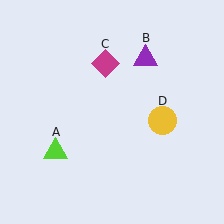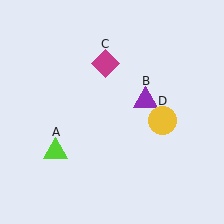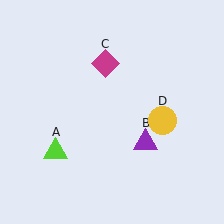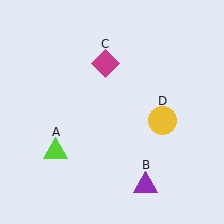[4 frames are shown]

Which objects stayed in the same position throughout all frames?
Lime triangle (object A) and magenta diamond (object C) and yellow circle (object D) remained stationary.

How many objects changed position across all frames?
1 object changed position: purple triangle (object B).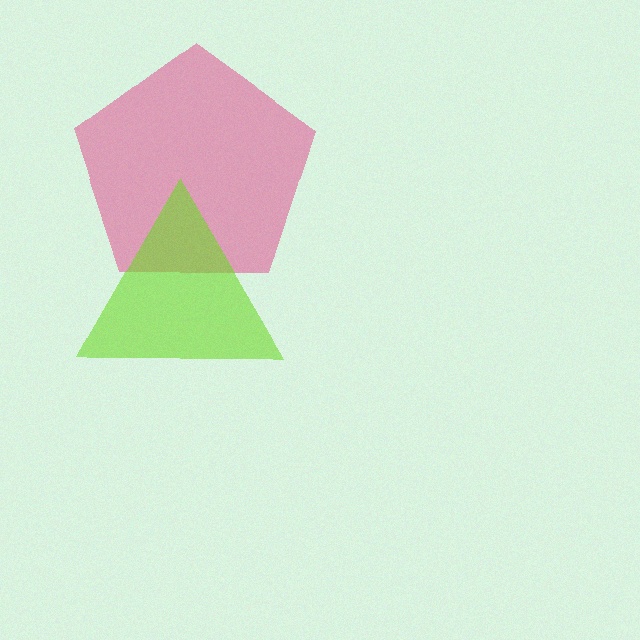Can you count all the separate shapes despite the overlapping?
Yes, there are 2 separate shapes.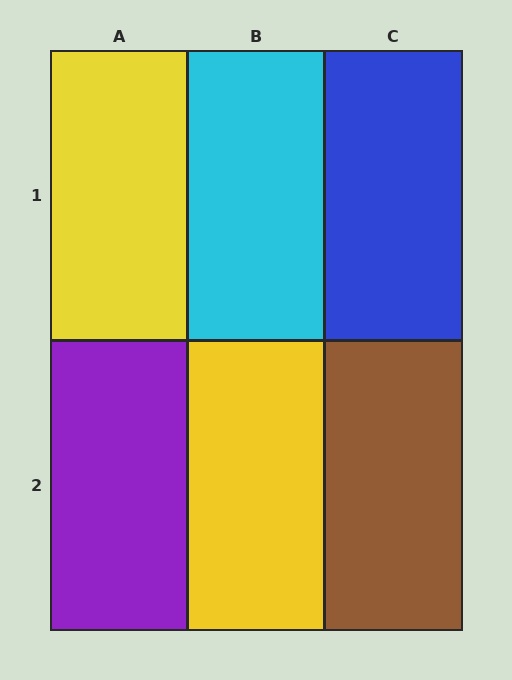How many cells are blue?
1 cell is blue.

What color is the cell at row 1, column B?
Cyan.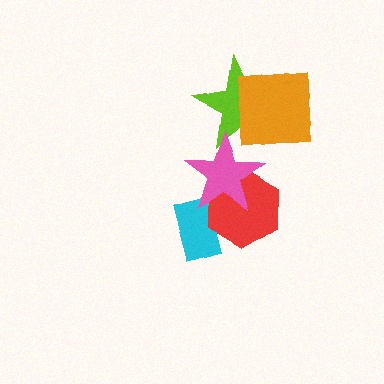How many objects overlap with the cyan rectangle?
2 objects overlap with the cyan rectangle.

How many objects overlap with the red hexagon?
2 objects overlap with the red hexagon.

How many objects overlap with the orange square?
1 object overlaps with the orange square.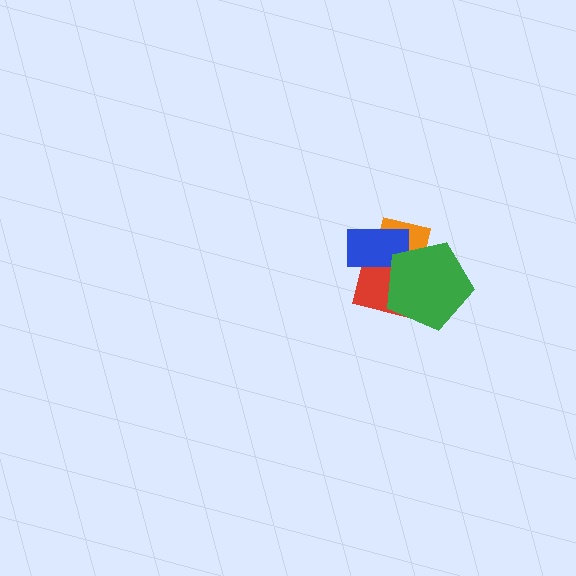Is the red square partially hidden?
Yes, it is partially covered by another shape.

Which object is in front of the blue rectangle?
The green pentagon is in front of the blue rectangle.